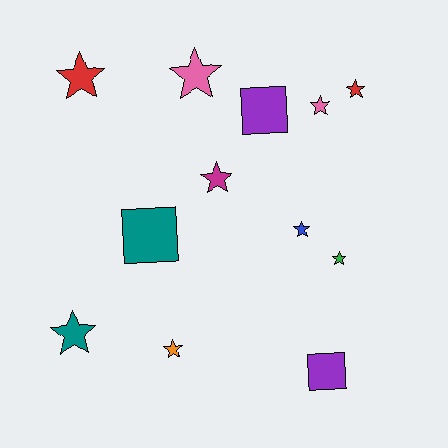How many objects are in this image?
There are 12 objects.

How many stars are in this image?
There are 9 stars.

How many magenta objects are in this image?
There is 1 magenta object.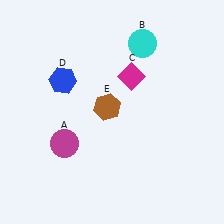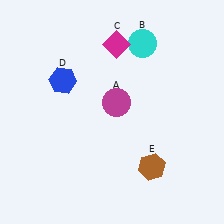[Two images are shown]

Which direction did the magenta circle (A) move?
The magenta circle (A) moved right.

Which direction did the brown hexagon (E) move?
The brown hexagon (E) moved down.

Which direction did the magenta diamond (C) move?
The magenta diamond (C) moved up.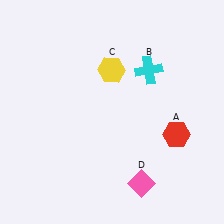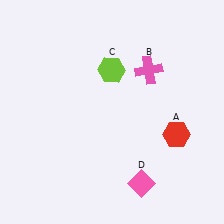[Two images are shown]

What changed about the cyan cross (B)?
In Image 1, B is cyan. In Image 2, it changed to pink.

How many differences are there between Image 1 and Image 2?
There are 2 differences between the two images.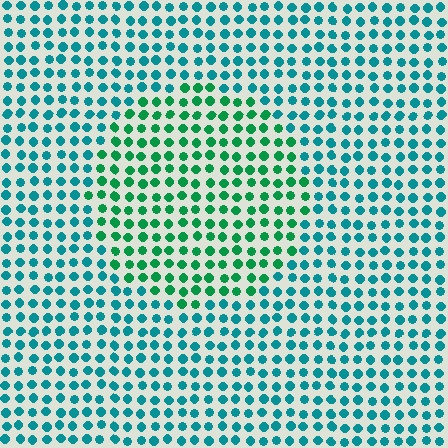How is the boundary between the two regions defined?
The boundary is defined purely by a slight shift in hue (about 37 degrees). Spacing, size, and orientation are identical on both sides.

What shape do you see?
I see a circle.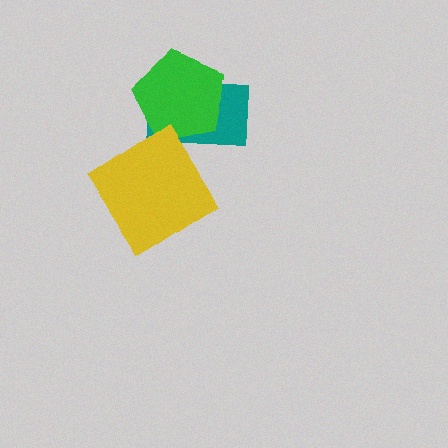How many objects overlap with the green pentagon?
1 object overlaps with the green pentagon.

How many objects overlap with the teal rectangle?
1 object overlaps with the teal rectangle.